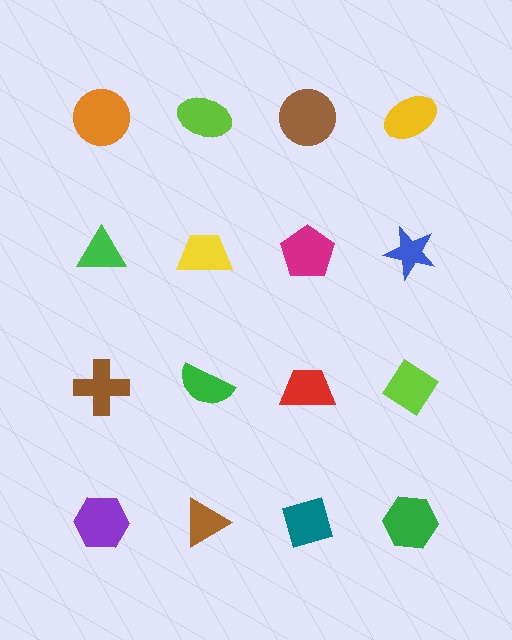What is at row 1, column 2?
A lime ellipse.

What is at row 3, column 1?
A brown cross.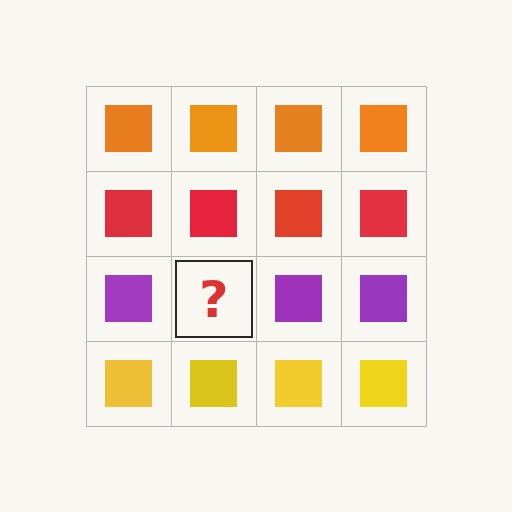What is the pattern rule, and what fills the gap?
The rule is that each row has a consistent color. The gap should be filled with a purple square.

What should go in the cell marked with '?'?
The missing cell should contain a purple square.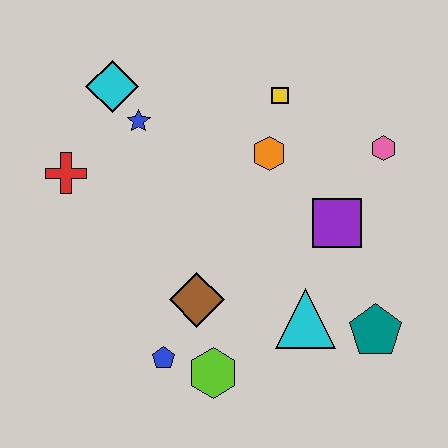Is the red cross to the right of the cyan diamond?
No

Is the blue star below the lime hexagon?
No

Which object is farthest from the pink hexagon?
The red cross is farthest from the pink hexagon.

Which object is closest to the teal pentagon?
The cyan triangle is closest to the teal pentagon.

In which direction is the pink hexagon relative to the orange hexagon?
The pink hexagon is to the right of the orange hexagon.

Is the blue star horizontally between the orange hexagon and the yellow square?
No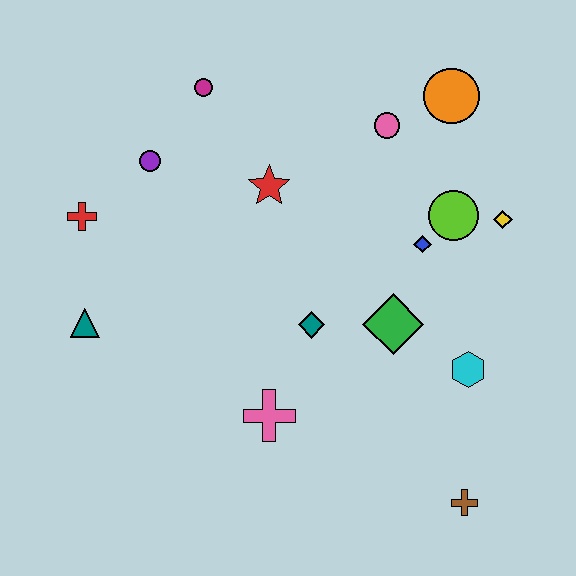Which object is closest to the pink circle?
The orange circle is closest to the pink circle.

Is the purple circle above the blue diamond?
Yes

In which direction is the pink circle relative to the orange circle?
The pink circle is to the left of the orange circle.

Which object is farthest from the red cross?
The brown cross is farthest from the red cross.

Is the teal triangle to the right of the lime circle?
No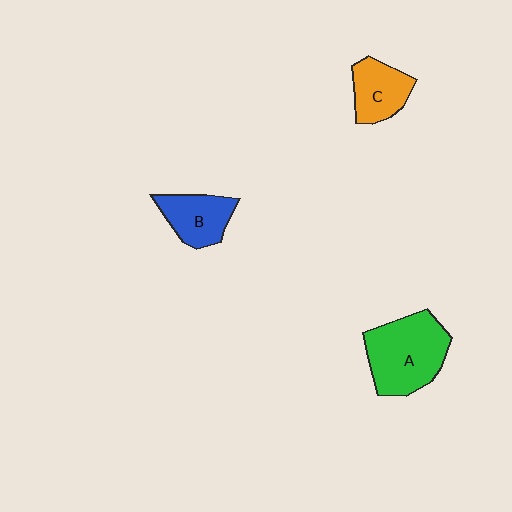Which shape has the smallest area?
Shape C (orange).